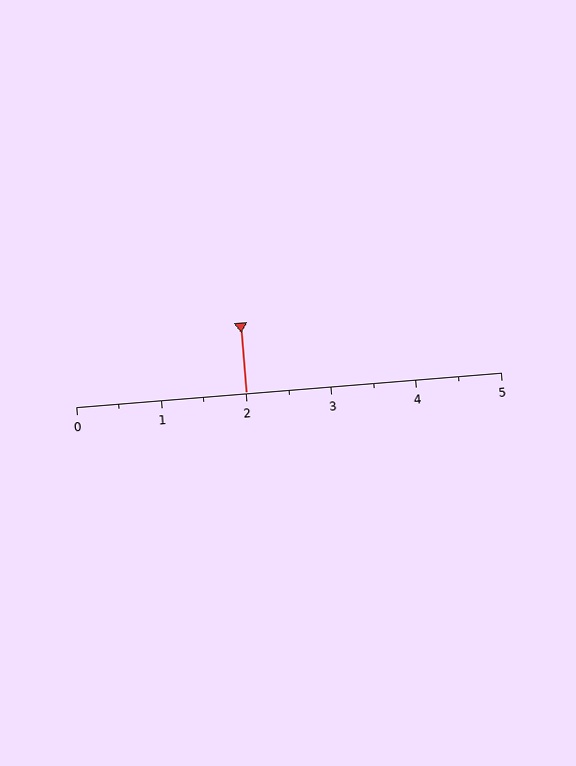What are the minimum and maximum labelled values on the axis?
The axis runs from 0 to 5.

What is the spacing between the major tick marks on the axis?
The major ticks are spaced 1 apart.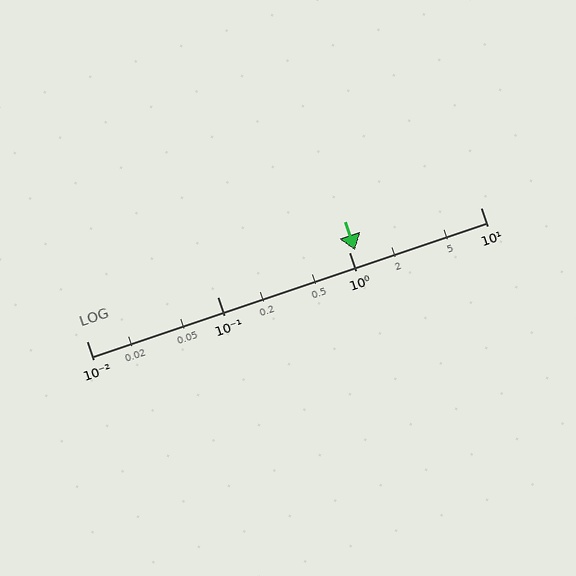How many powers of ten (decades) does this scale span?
The scale spans 3 decades, from 0.01 to 10.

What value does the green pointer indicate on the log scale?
The pointer indicates approximately 1.1.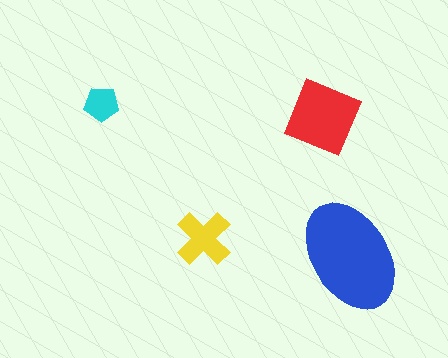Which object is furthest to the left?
The cyan pentagon is leftmost.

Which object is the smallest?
The cyan pentagon.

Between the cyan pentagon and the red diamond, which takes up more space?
The red diamond.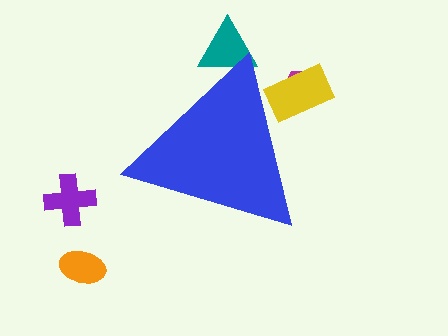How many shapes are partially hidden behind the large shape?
3 shapes are partially hidden.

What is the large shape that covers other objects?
A blue triangle.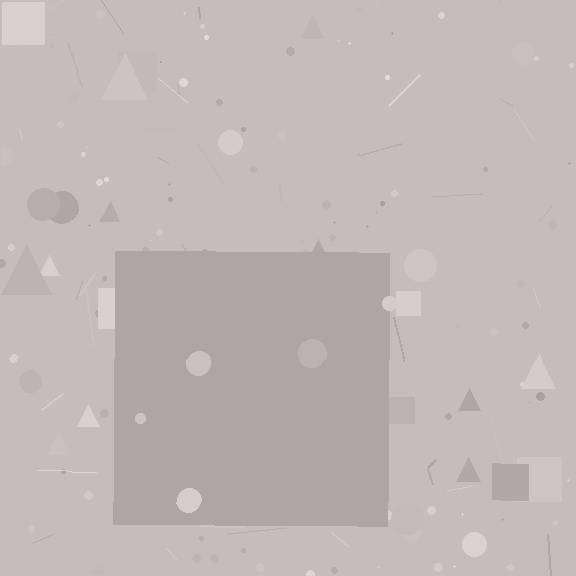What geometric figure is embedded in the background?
A square is embedded in the background.